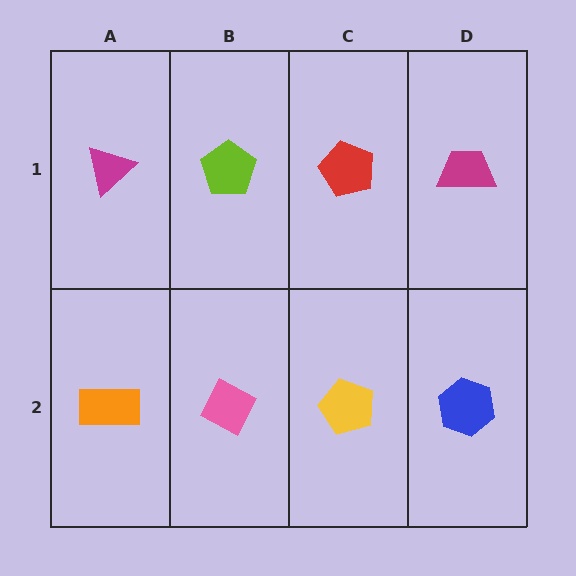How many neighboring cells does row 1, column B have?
3.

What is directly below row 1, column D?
A blue hexagon.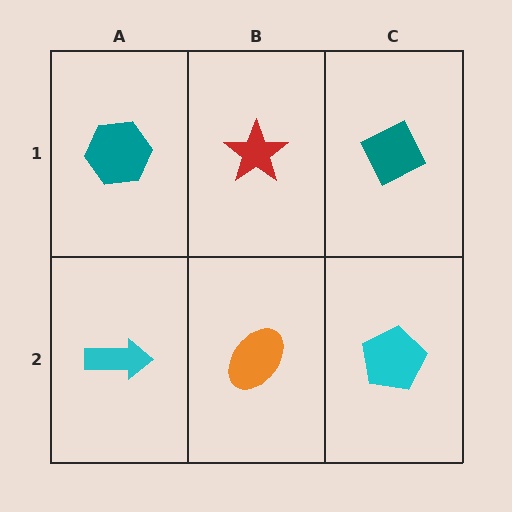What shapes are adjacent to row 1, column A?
A cyan arrow (row 2, column A), a red star (row 1, column B).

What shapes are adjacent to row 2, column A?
A teal hexagon (row 1, column A), an orange ellipse (row 2, column B).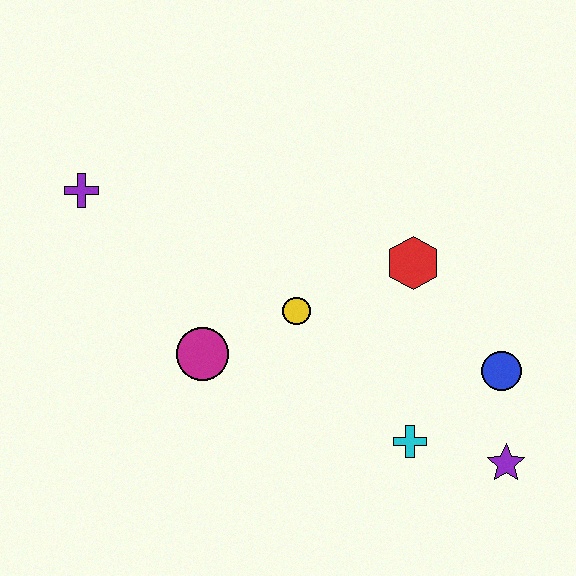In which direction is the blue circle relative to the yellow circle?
The blue circle is to the right of the yellow circle.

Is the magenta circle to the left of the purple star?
Yes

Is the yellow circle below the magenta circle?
No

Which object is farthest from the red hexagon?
The purple cross is farthest from the red hexagon.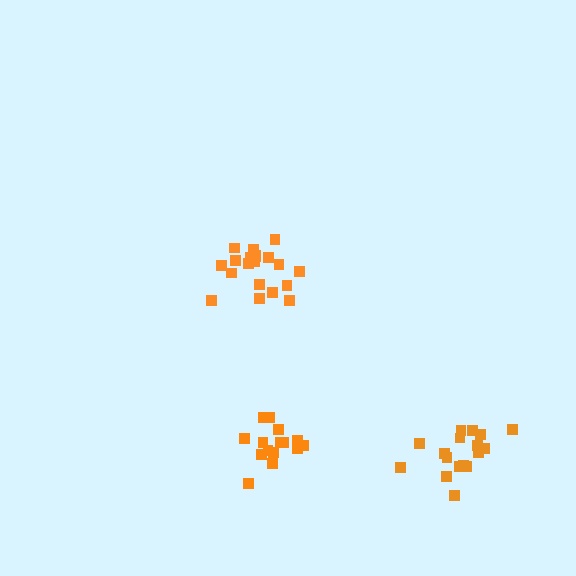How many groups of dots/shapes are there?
There are 3 groups.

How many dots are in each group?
Group 1: 21 dots, Group 2: 15 dots, Group 3: 17 dots (53 total).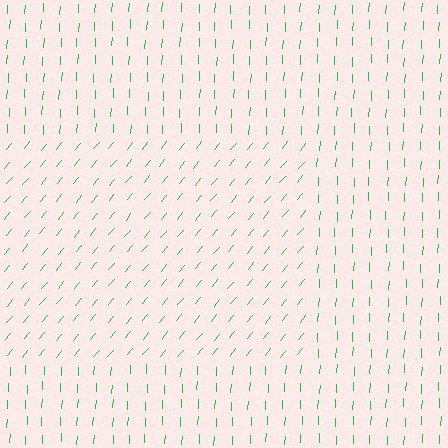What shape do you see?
I see a rectangle.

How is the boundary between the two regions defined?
The boundary is defined purely by a change in line orientation (approximately 37 degrees difference). All lines are the same color and thickness.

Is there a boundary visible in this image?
Yes, there is a texture boundary formed by a change in line orientation.